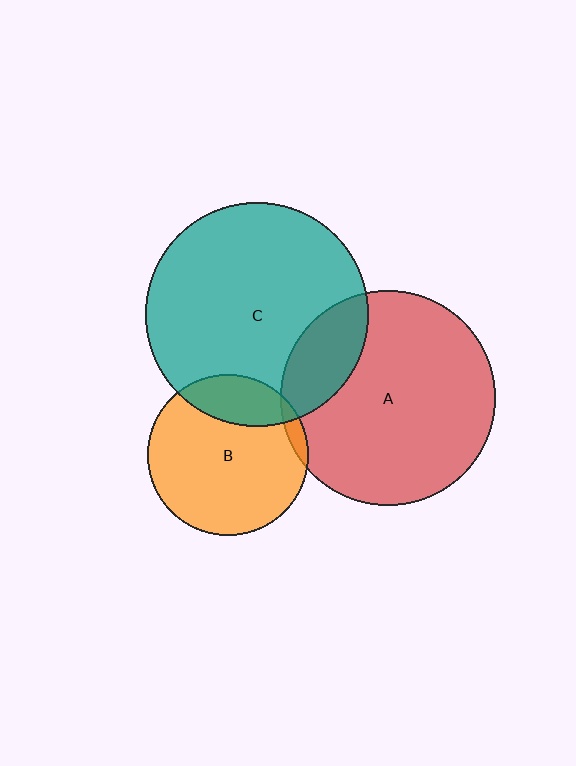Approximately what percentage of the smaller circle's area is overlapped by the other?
Approximately 20%.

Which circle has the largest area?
Circle C (teal).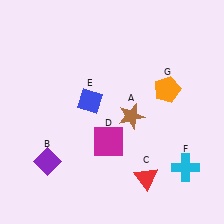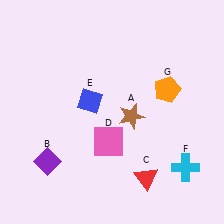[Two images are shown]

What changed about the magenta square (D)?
In Image 1, D is magenta. In Image 2, it changed to pink.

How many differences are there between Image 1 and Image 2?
There is 1 difference between the two images.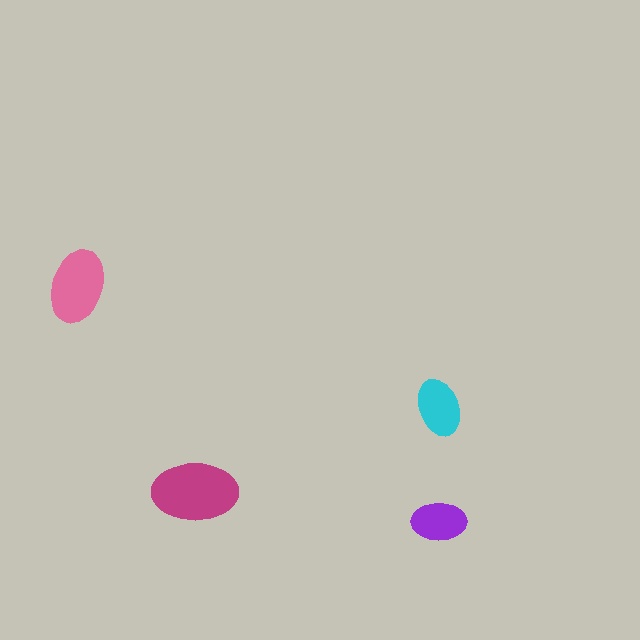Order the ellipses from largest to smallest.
the magenta one, the pink one, the cyan one, the purple one.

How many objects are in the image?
There are 4 objects in the image.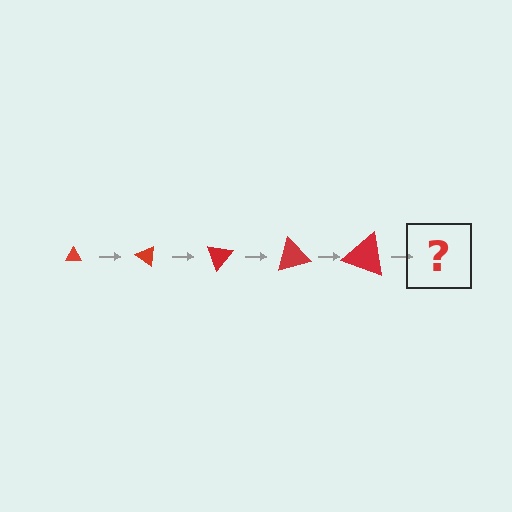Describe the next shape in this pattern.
It should be a triangle, larger than the previous one and rotated 175 degrees from the start.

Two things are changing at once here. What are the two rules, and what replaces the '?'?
The two rules are that the triangle grows larger each step and it rotates 35 degrees each step. The '?' should be a triangle, larger than the previous one and rotated 175 degrees from the start.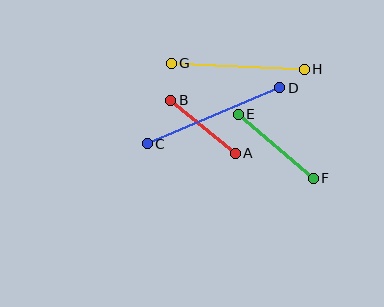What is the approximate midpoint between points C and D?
The midpoint is at approximately (214, 116) pixels.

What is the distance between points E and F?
The distance is approximately 98 pixels.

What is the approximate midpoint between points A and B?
The midpoint is at approximately (203, 127) pixels.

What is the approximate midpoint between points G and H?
The midpoint is at approximately (238, 66) pixels.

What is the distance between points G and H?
The distance is approximately 133 pixels.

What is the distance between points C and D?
The distance is approximately 144 pixels.